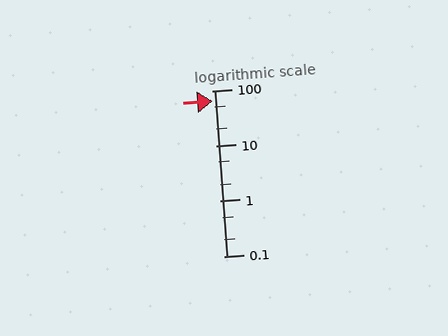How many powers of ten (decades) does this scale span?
The scale spans 3 decades, from 0.1 to 100.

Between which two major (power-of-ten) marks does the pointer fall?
The pointer is between 10 and 100.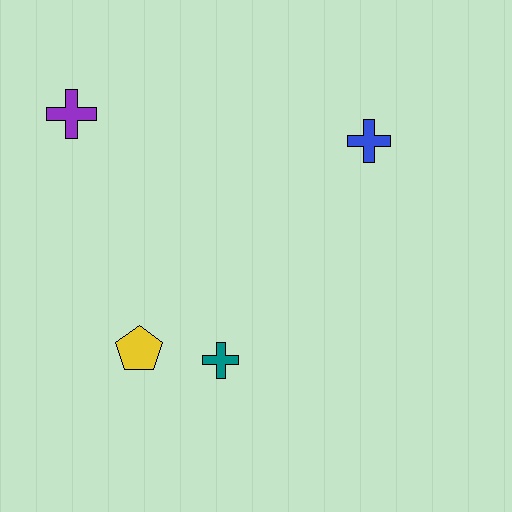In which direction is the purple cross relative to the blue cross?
The purple cross is to the left of the blue cross.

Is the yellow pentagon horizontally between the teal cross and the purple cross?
Yes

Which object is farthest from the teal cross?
The purple cross is farthest from the teal cross.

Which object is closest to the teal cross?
The yellow pentagon is closest to the teal cross.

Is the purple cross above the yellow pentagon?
Yes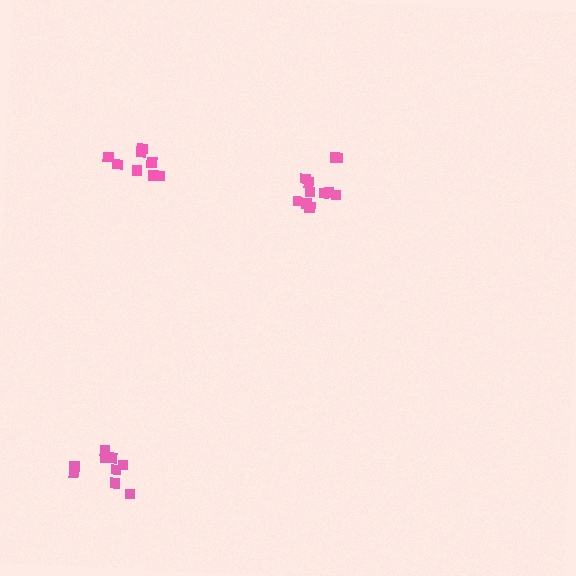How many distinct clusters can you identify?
There are 3 distinct clusters.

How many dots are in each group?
Group 1: 11 dots, Group 2: 8 dots, Group 3: 9 dots (28 total).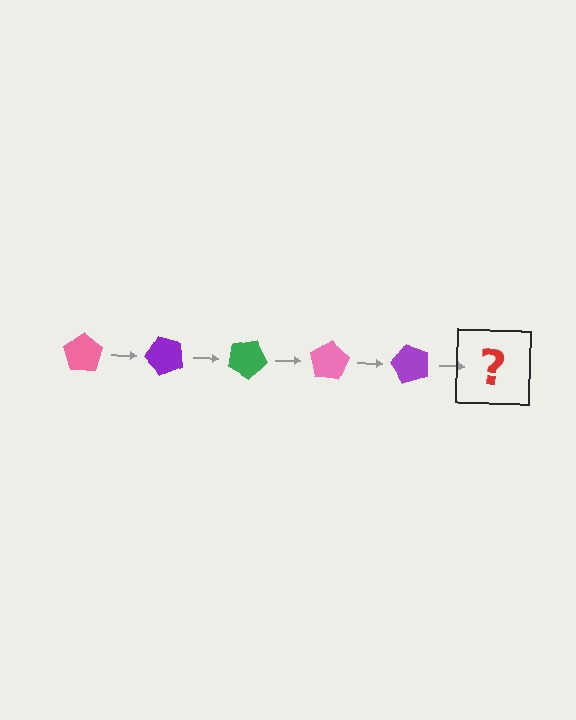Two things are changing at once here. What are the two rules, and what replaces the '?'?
The two rules are that it rotates 50 degrees each step and the color cycles through pink, purple, and green. The '?' should be a green pentagon, rotated 250 degrees from the start.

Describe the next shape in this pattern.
It should be a green pentagon, rotated 250 degrees from the start.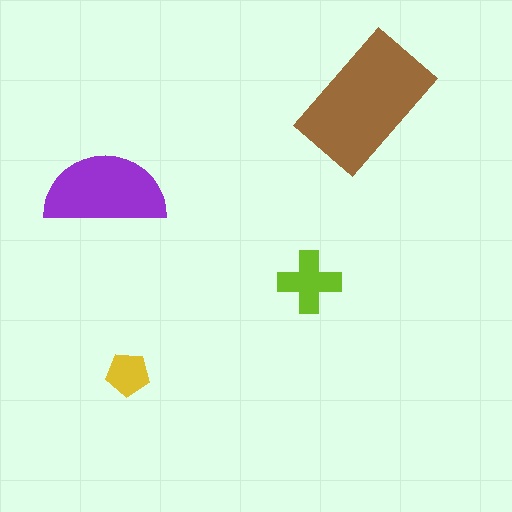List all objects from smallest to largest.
The yellow pentagon, the lime cross, the purple semicircle, the brown rectangle.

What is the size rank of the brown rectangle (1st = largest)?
1st.